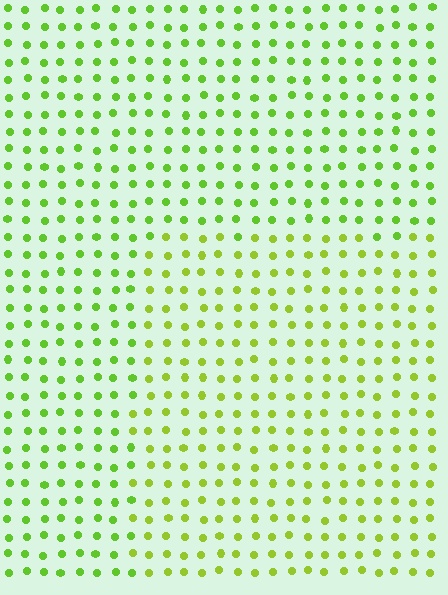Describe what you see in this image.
The image is filled with small lime elements in a uniform arrangement. A rectangle-shaped region is visible where the elements are tinted to a slightly different hue, forming a subtle color boundary.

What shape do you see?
I see a rectangle.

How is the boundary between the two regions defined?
The boundary is defined purely by a slight shift in hue (about 20 degrees). Spacing, size, and orientation are identical on both sides.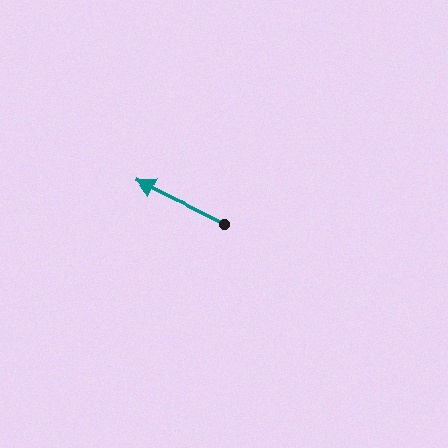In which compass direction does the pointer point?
Northwest.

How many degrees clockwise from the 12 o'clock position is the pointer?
Approximately 296 degrees.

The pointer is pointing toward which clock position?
Roughly 10 o'clock.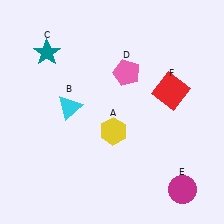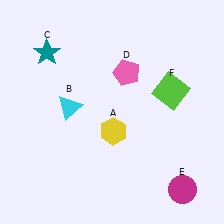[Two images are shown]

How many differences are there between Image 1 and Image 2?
There is 1 difference between the two images.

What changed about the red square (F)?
In Image 1, F is red. In Image 2, it changed to lime.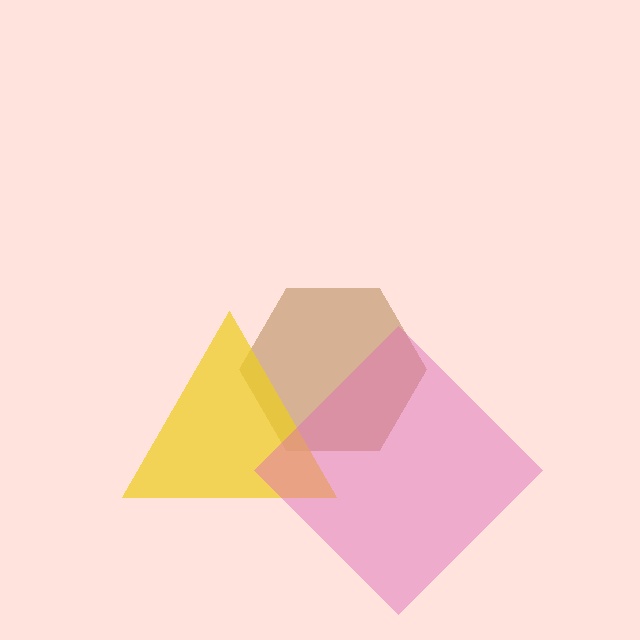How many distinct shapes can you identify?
There are 3 distinct shapes: a brown hexagon, a yellow triangle, a pink diamond.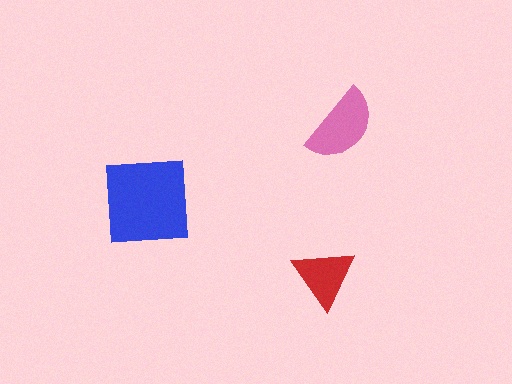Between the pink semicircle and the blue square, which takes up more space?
The blue square.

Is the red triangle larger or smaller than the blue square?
Smaller.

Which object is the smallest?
The red triangle.